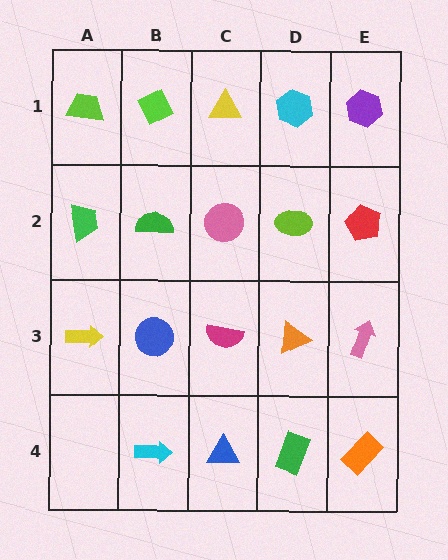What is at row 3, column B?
A blue circle.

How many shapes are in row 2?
5 shapes.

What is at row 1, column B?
A lime diamond.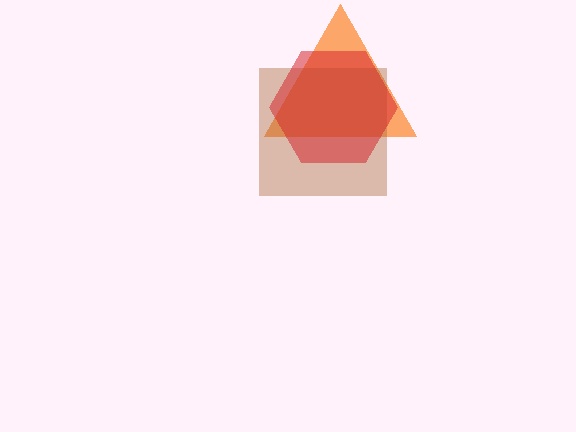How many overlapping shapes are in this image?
There are 3 overlapping shapes in the image.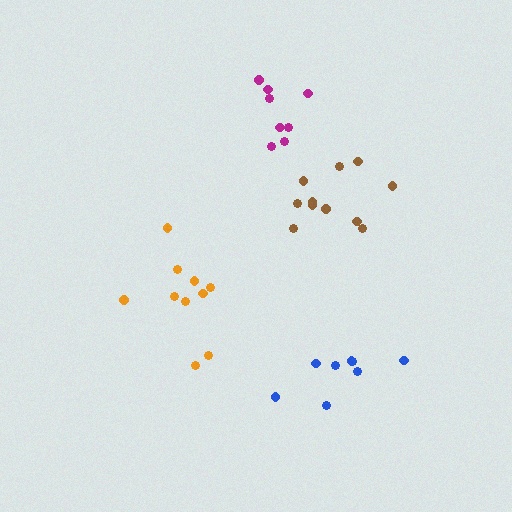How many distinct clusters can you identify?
There are 4 distinct clusters.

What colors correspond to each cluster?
The clusters are colored: magenta, orange, brown, blue.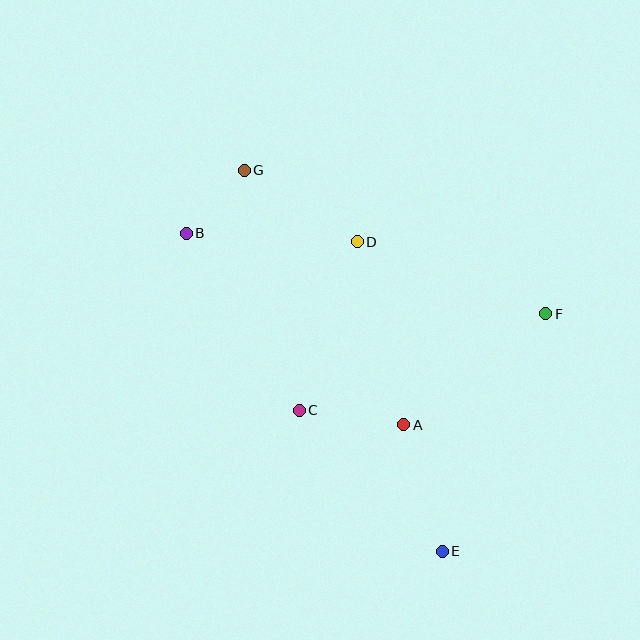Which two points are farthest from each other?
Points E and G are farthest from each other.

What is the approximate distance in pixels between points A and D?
The distance between A and D is approximately 189 pixels.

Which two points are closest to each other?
Points B and G are closest to each other.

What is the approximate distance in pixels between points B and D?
The distance between B and D is approximately 171 pixels.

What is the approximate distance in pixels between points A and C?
The distance between A and C is approximately 105 pixels.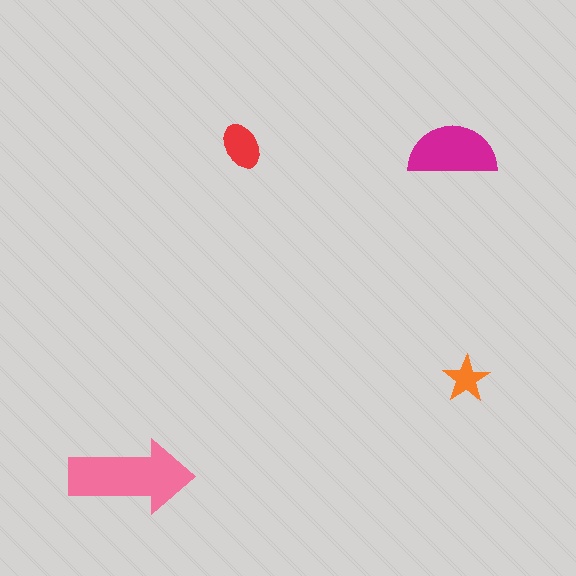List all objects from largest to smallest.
The pink arrow, the magenta semicircle, the red ellipse, the orange star.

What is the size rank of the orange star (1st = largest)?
4th.